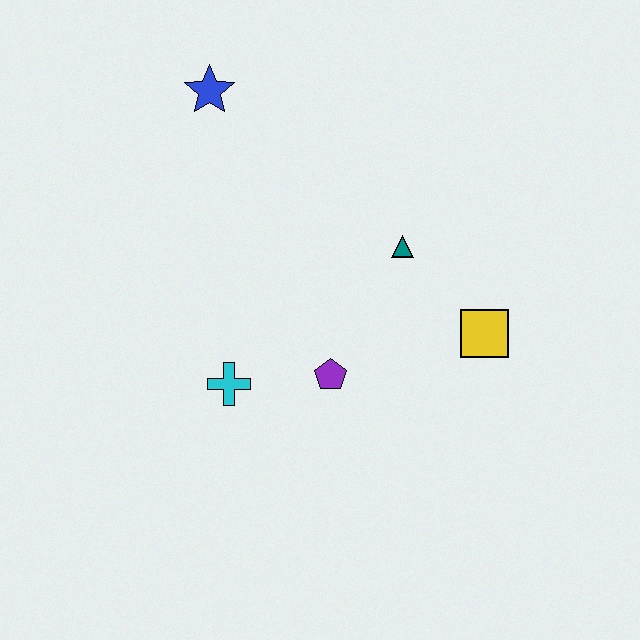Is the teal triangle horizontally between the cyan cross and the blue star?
No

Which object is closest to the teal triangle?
The yellow square is closest to the teal triangle.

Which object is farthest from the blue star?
The yellow square is farthest from the blue star.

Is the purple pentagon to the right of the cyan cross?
Yes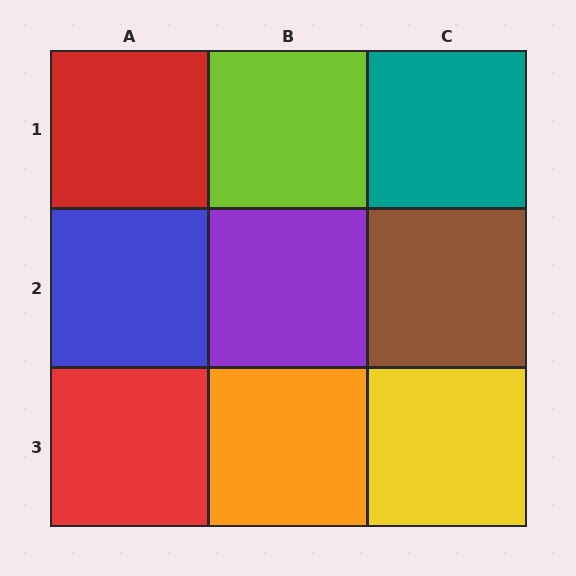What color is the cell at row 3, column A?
Red.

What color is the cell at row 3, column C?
Yellow.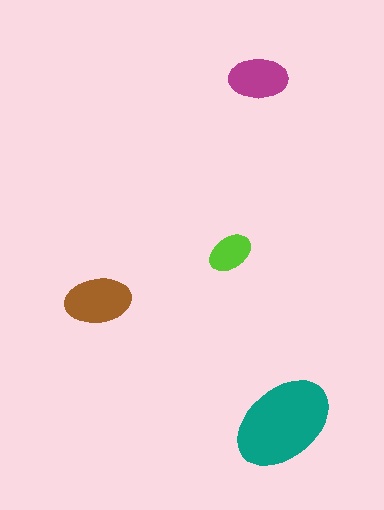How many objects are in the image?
There are 4 objects in the image.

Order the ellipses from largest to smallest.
the teal one, the brown one, the magenta one, the lime one.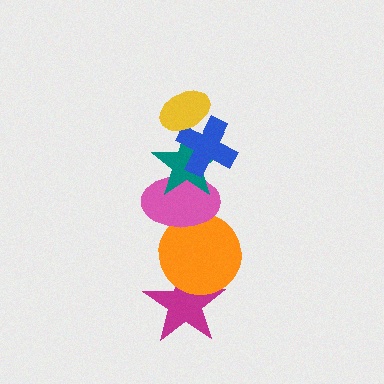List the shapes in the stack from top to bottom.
From top to bottom: the yellow ellipse, the blue cross, the teal star, the pink ellipse, the orange circle, the magenta star.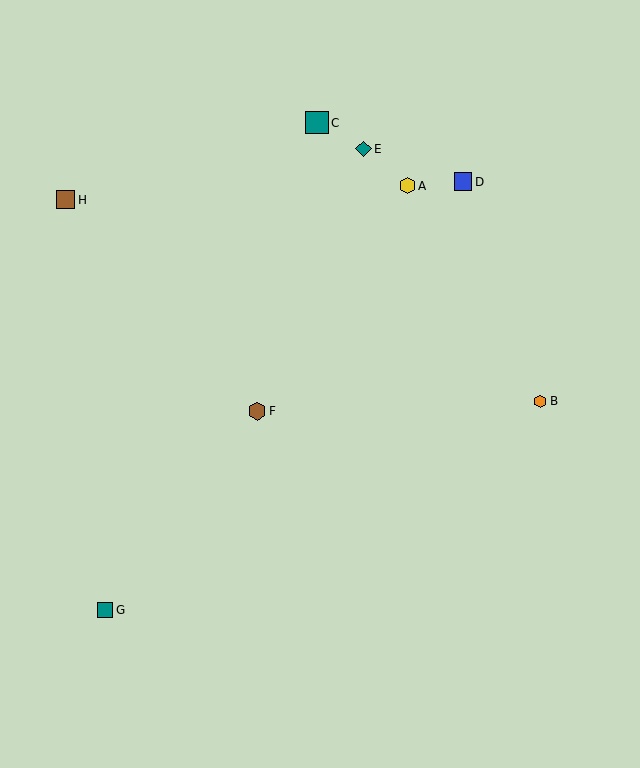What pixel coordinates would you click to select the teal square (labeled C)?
Click at (317, 123) to select the teal square C.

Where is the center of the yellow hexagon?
The center of the yellow hexagon is at (407, 186).